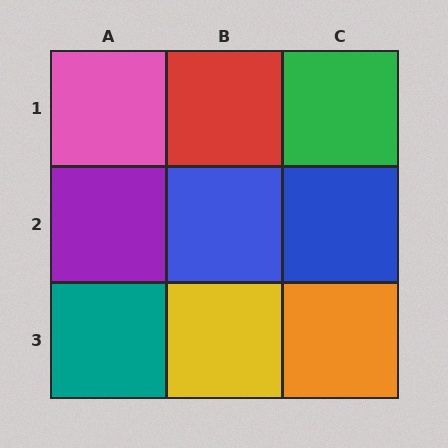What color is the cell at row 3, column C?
Orange.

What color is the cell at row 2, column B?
Blue.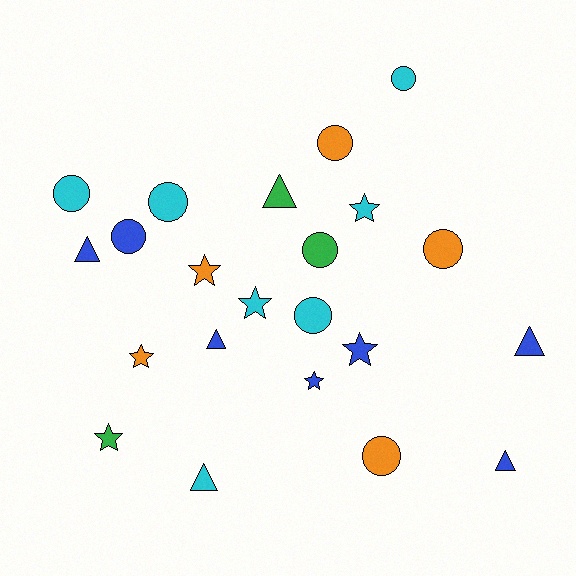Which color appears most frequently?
Cyan, with 7 objects.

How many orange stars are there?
There are 2 orange stars.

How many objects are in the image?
There are 22 objects.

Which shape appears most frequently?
Circle, with 9 objects.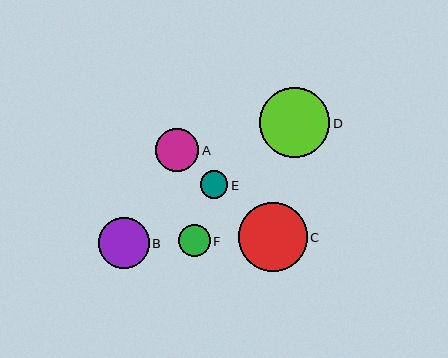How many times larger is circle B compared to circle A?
Circle B is approximately 1.2 times the size of circle A.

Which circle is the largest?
Circle D is the largest with a size of approximately 70 pixels.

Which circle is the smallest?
Circle E is the smallest with a size of approximately 28 pixels.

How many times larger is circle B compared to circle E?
Circle B is approximately 1.8 times the size of circle E.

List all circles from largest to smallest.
From largest to smallest: D, C, B, A, F, E.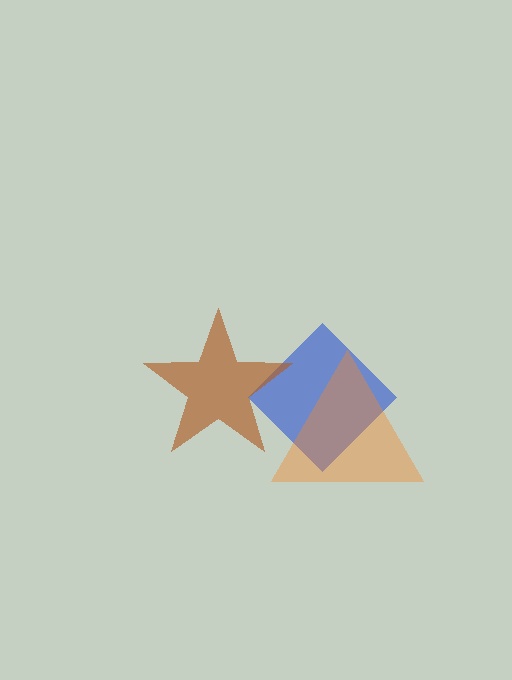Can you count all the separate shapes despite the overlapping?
Yes, there are 3 separate shapes.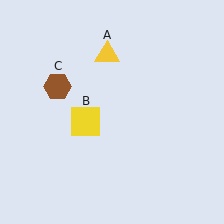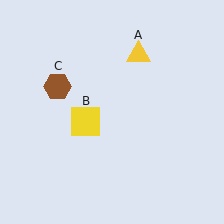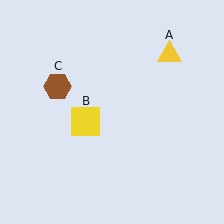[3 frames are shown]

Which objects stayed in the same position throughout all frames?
Yellow square (object B) and brown hexagon (object C) remained stationary.